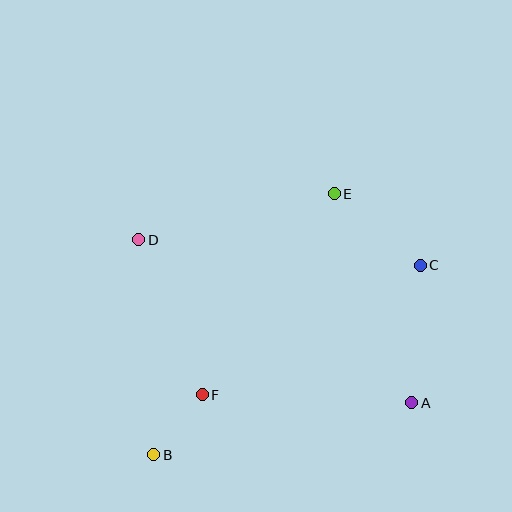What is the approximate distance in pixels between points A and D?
The distance between A and D is approximately 318 pixels.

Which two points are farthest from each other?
Points B and C are farthest from each other.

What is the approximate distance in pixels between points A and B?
The distance between A and B is approximately 263 pixels.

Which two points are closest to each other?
Points B and F are closest to each other.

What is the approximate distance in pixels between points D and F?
The distance between D and F is approximately 168 pixels.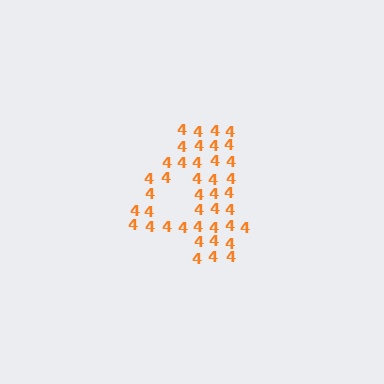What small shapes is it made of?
It is made of small digit 4's.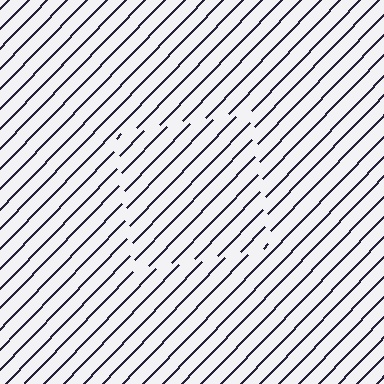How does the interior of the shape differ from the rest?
The interior of the shape contains the same grating, shifted by half a period — the contour is defined by the phase discontinuity where line-ends from the inner and outer gratings abut.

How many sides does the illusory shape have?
4 sides — the line-ends trace a square.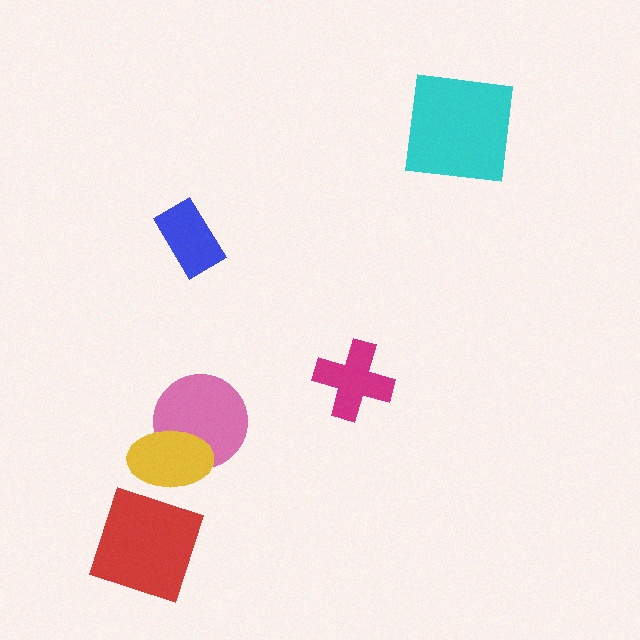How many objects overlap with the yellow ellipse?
1 object overlaps with the yellow ellipse.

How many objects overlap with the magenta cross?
0 objects overlap with the magenta cross.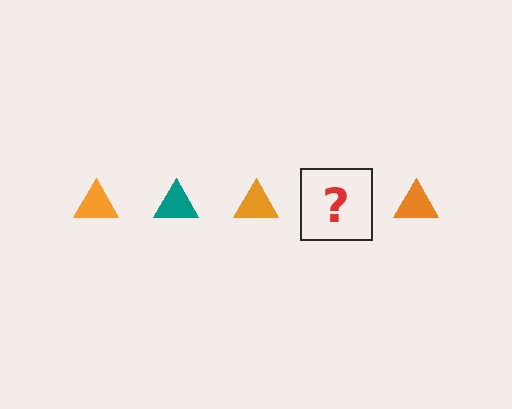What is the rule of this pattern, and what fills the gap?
The rule is that the pattern cycles through orange, teal triangles. The gap should be filled with a teal triangle.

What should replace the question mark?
The question mark should be replaced with a teal triangle.